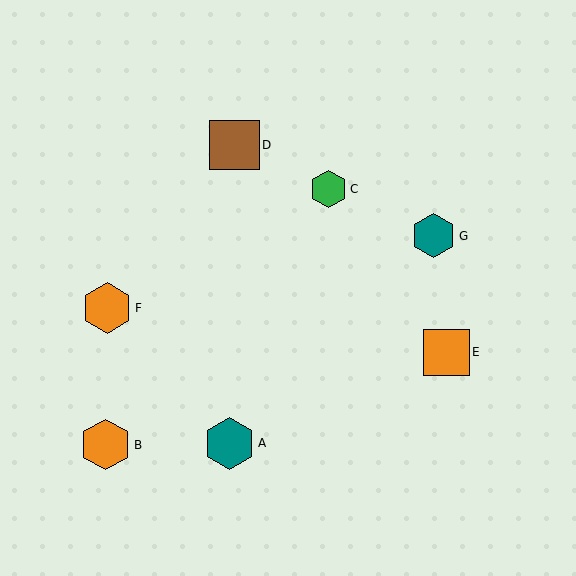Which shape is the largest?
The teal hexagon (labeled A) is the largest.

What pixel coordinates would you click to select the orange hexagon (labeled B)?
Click at (105, 445) to select the orange hexagon B.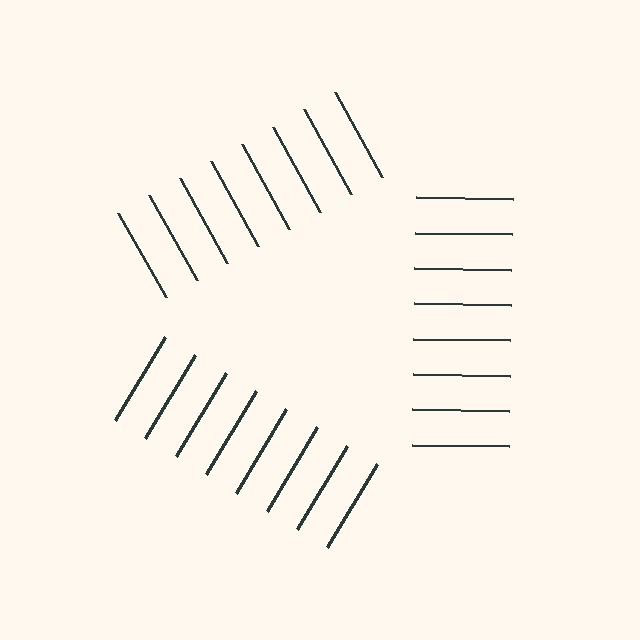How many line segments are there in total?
24 — 8 along each of the 3 edges.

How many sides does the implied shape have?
3 sides — the line-ends trace a triangle.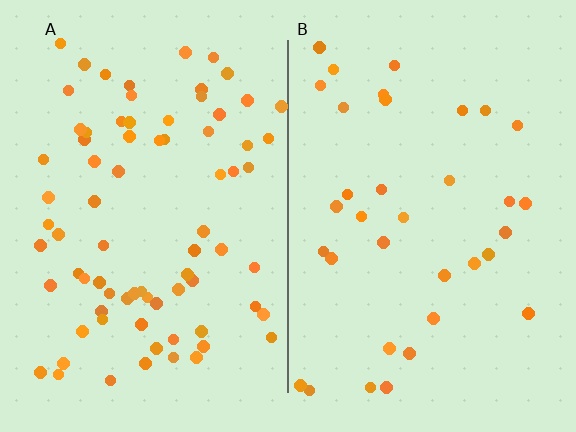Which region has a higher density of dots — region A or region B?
A (the left).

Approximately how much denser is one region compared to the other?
Approximately 2.3× — region A over region B.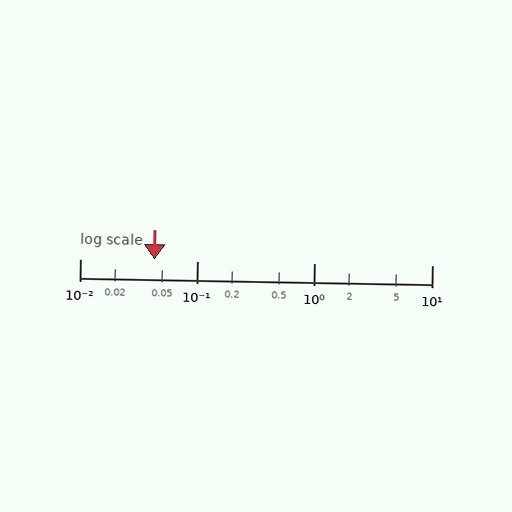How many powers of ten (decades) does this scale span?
The scale spans 3 decades, from 0.01 to 10.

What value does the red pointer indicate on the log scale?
The pointer indicates approximately 0.043.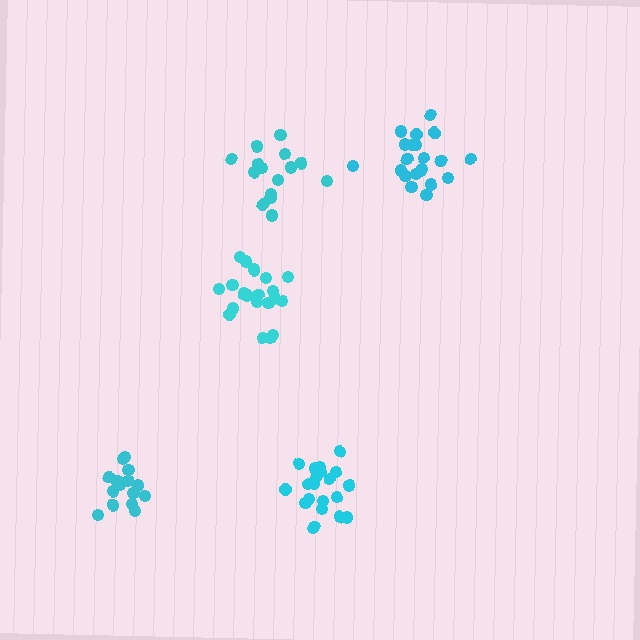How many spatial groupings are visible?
There are 5 spatial groupings.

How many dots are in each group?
Group 1: 15 dots, Group 2: 21 dots, Group 3: 15 dots, Group 4: 21 dots, Group 5: 21 dots (93 total).